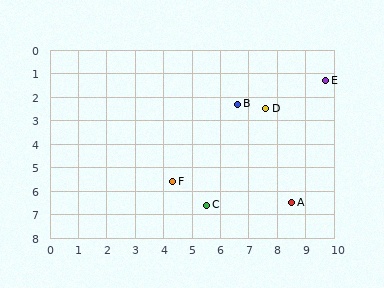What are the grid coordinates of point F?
Point F is at approximately (4.3, 5.6).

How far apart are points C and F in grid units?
Points C and F are about 1.6 grid units apart.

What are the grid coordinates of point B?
Point B is at approximately (6.6, 2.3).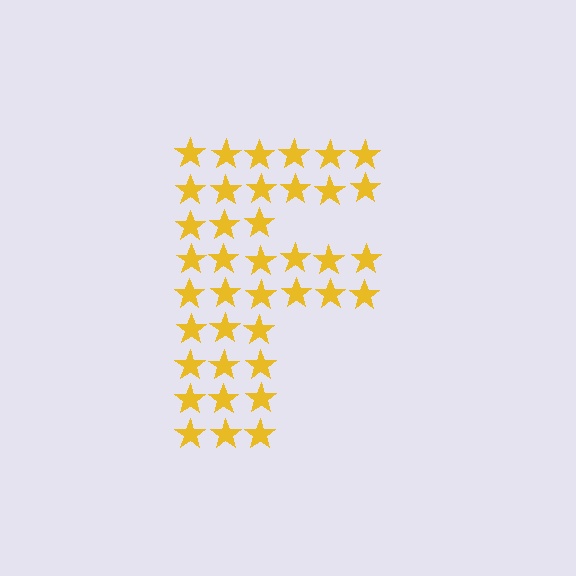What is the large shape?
The large shape is the letter F.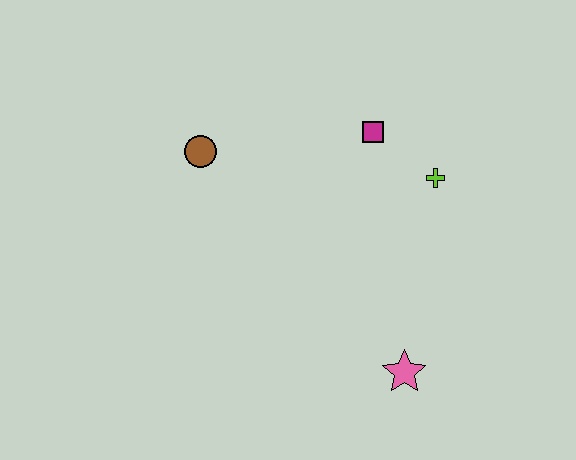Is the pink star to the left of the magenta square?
No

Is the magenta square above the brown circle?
Yes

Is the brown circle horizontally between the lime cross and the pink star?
No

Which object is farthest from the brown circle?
The pink star is farthest from the brown circle.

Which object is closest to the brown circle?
The magenta square is closest to the brown circle.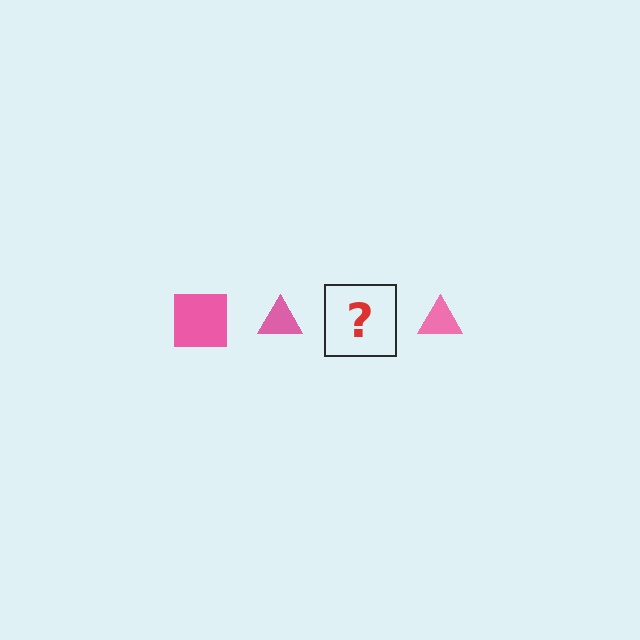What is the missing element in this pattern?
The missing element is a pink square.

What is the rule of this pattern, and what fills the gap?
The rule is that the pattern cycles through square, triangle shapes in pink. The gap should be filled with a pink square.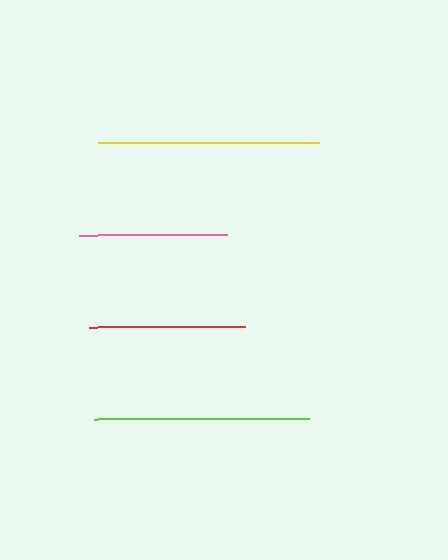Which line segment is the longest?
The yellow line is the longest at approximately 222 pixels.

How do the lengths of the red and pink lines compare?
The red and pink lines are approximately the same length.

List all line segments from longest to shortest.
From longest to shortest: yellow, lime, red, pink.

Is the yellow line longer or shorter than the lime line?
The yellow line is longer than the lime line.